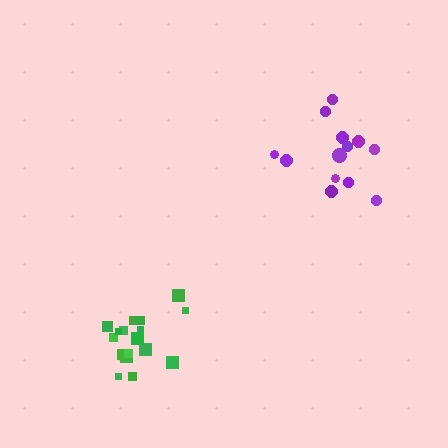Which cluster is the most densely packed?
Green.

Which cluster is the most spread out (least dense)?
Purple.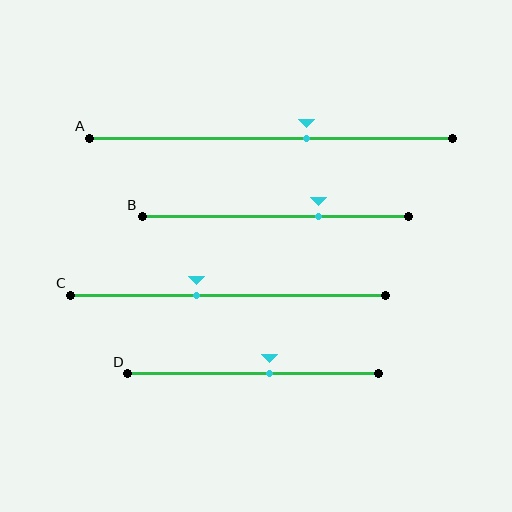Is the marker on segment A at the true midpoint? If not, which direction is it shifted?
No, the marker on segment A is shifted to the right by about 10% of the segment length.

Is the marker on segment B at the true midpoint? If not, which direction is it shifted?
No, the marker on segment B is shifted to the right by about 16% of the segment length.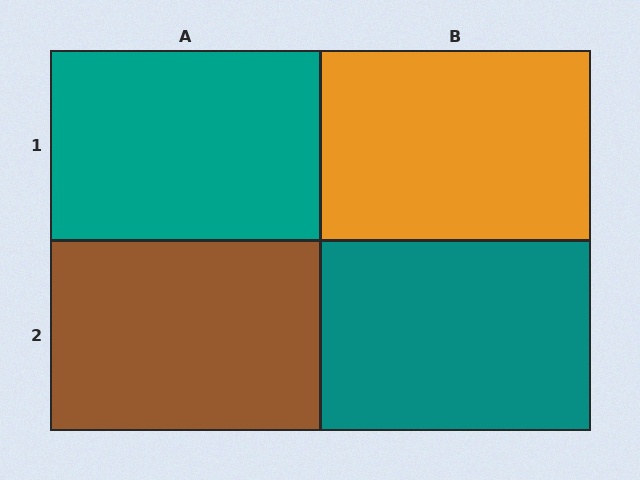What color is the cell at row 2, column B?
Teal.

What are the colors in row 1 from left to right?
Teal, orange.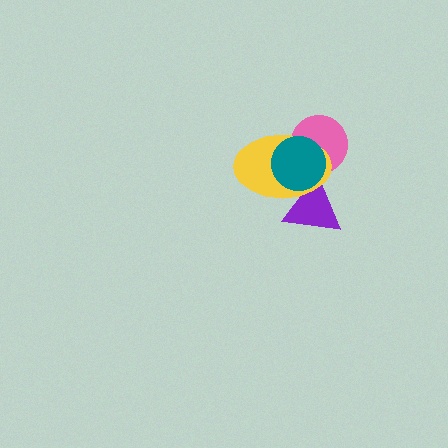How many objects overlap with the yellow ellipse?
3 objects overlap with the yellow ellipse.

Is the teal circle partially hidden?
No, no other shape covers it.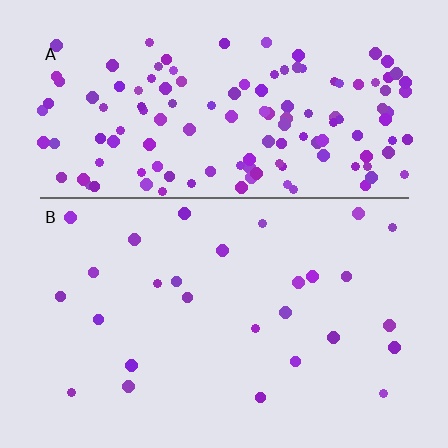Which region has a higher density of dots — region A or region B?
A (the top).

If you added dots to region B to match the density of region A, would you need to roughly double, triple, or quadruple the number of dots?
Approximately quadruple.